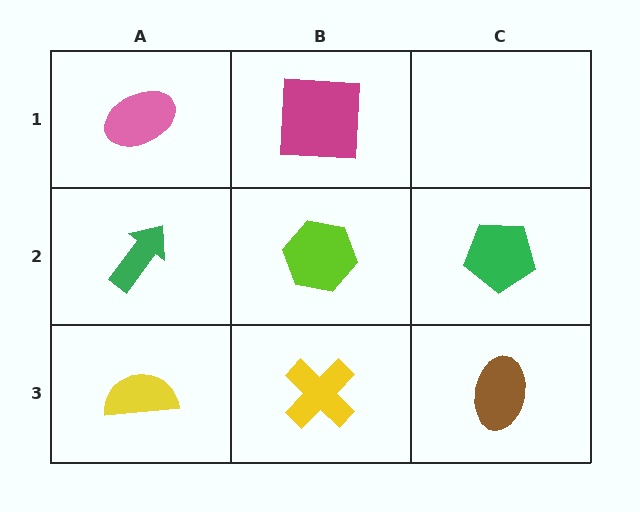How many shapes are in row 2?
3 shapes.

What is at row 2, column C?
A green pentagon.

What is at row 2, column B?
A lime hexagon.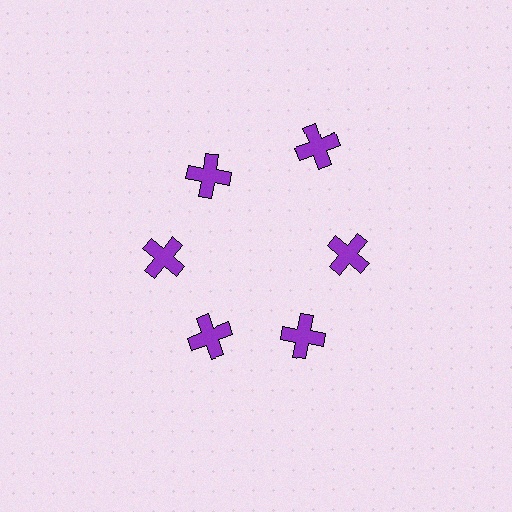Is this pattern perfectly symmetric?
No. The 6 purple crosses are arranged in a ring, but one element near the 1 o'clock position is pushed outward from the center, breaking the 6-fold rotational symmetry.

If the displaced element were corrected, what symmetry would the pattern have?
It would have 6-fold rotational symmetry — the pattern would map onto itself every 60 degrees.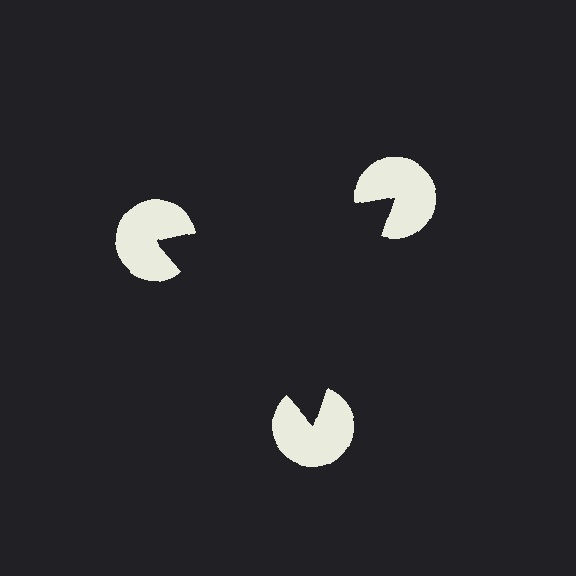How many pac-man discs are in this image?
There are 3 — one at each vertex of the illusory triangle.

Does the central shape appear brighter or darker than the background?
It typically appears slightly darker than the background, even though no actual brightness change is drawn.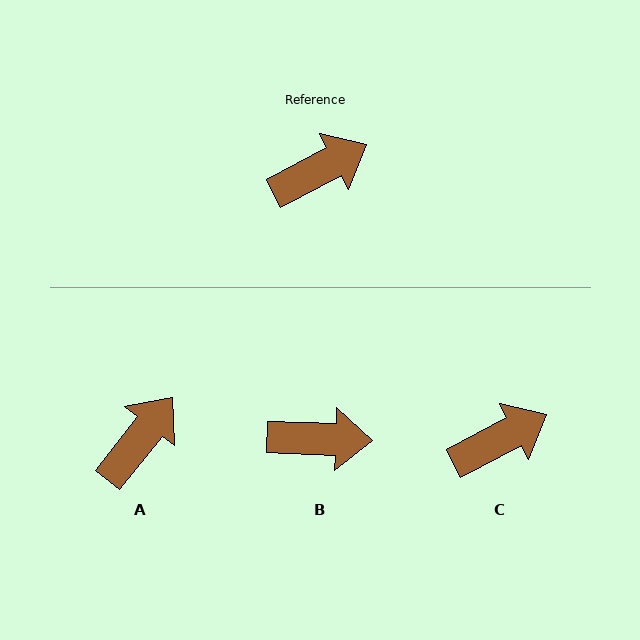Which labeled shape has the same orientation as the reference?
C.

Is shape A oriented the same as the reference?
No, it is off by about 24 degrees.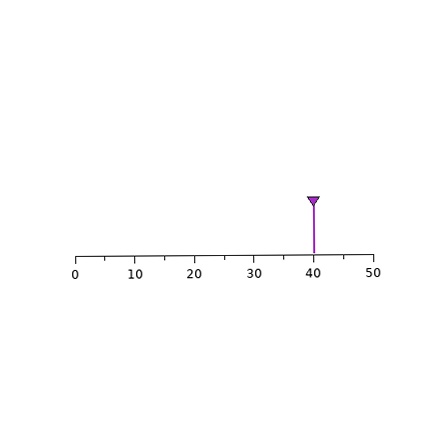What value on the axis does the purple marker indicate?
The marker indicates approximately 40.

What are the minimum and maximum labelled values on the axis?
The axis runs from 0 to 50.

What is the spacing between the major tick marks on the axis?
The major ticks are spaced 10 apart.